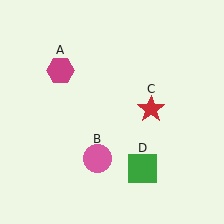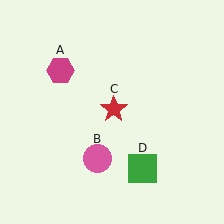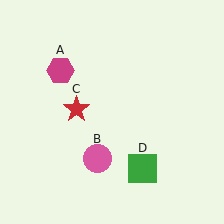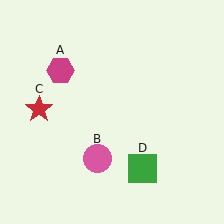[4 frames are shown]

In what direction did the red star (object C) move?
The red star (object C) moved left.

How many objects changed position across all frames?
1 object changed position: red star (object C).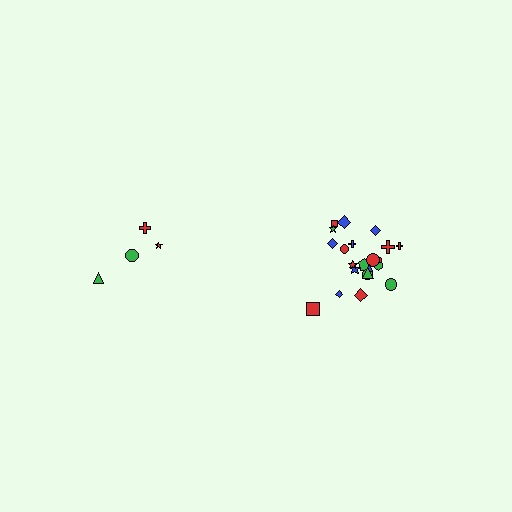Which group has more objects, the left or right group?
The right group.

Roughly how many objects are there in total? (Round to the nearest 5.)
Roughly 25 objects in total.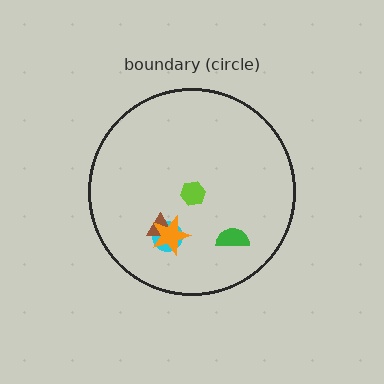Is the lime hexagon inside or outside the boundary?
Inside.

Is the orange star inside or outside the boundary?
Inside.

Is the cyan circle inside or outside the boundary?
Inside.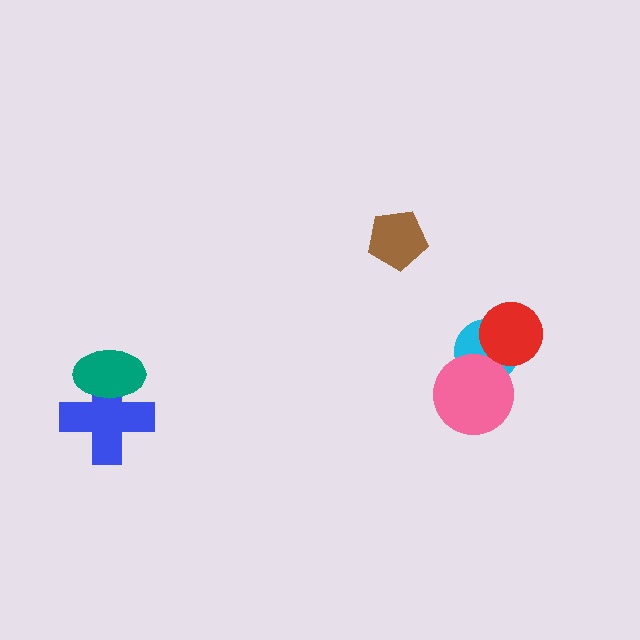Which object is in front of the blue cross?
The teal ellipse is in front of the blue cross.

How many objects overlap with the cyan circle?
2 objects overlap with the cyan circle.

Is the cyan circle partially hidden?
Yes, it is partially covered by another shape.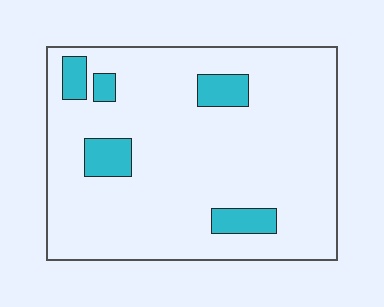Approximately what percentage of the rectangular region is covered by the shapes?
Approximately 10%.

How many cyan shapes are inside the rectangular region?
5.